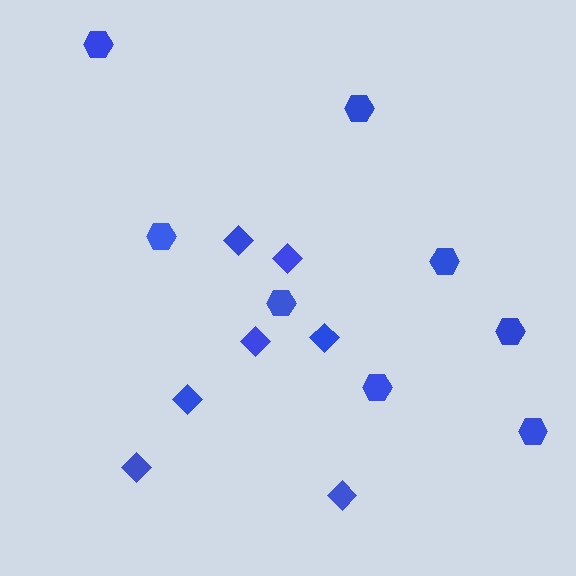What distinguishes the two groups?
There are 2 groups: one group of hexagons (8) and one group of diamonds (7).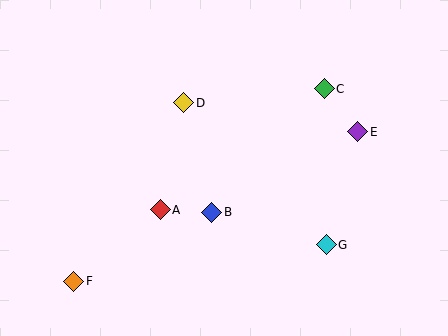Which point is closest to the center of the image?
Point B at (212, 212) is closest to the center.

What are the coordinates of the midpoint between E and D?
The midpoint between E and D is at (271, 117).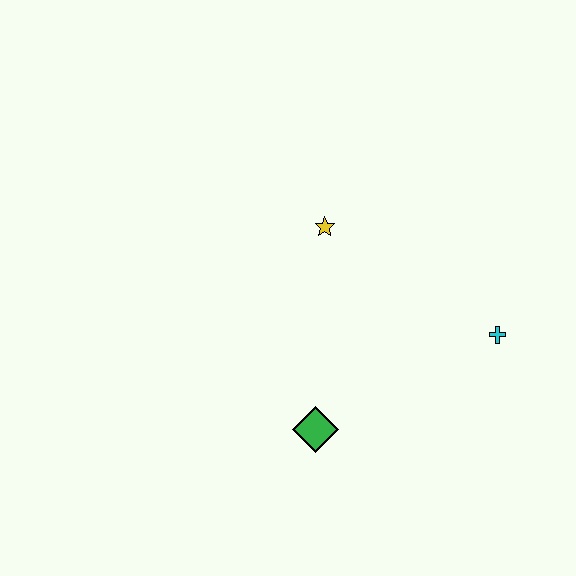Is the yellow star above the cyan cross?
Yes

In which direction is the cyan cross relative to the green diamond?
The cyan cross is to the right of the green diamond.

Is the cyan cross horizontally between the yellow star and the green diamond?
No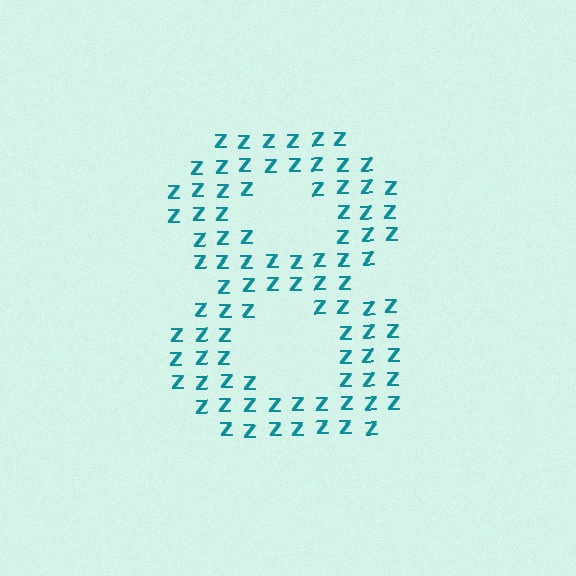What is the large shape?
The large shape is the digit 8.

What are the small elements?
The small elements are letter Z's.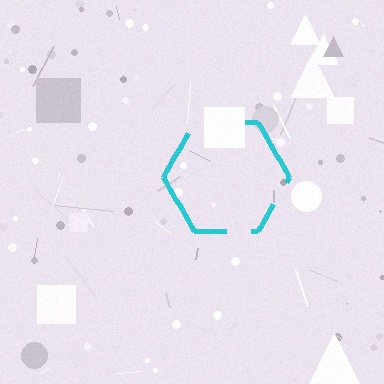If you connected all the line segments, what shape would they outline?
They would outline a hexagon.